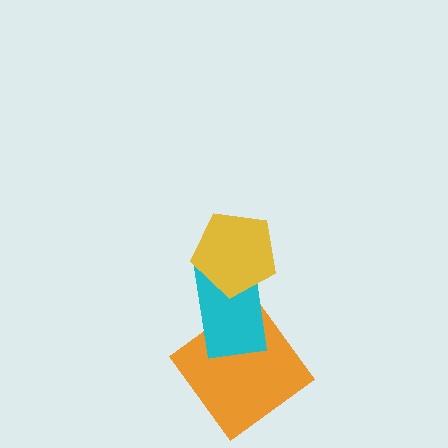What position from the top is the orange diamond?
The orange diamond is 3rd from the top.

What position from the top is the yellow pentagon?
The yellow pentagon is 1st from the top.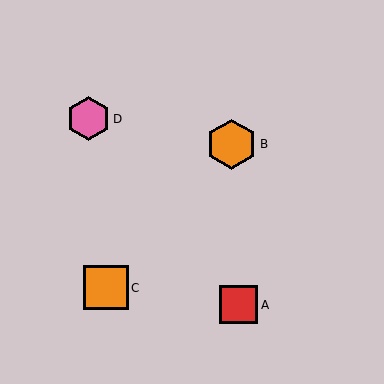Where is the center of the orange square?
The center of the orange square is at (106, 288).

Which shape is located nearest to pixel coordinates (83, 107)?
The pink hexagon (labeled D) at (88, 119) is nearest to that location.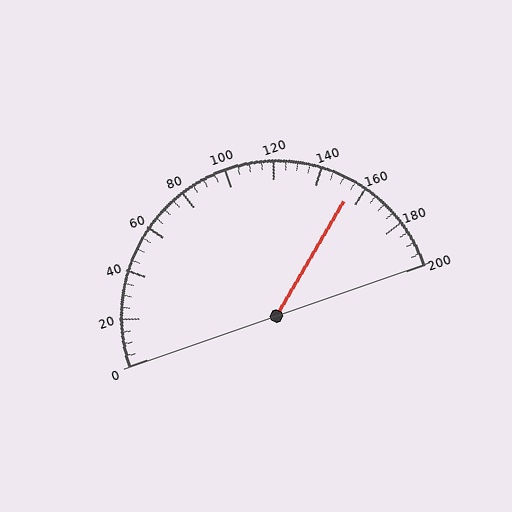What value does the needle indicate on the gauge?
The needle indicates approximately 155.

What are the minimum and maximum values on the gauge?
The gauge ranges from 0 to 200.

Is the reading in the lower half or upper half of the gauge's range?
The reading is in the upper half of the range (0 to 200).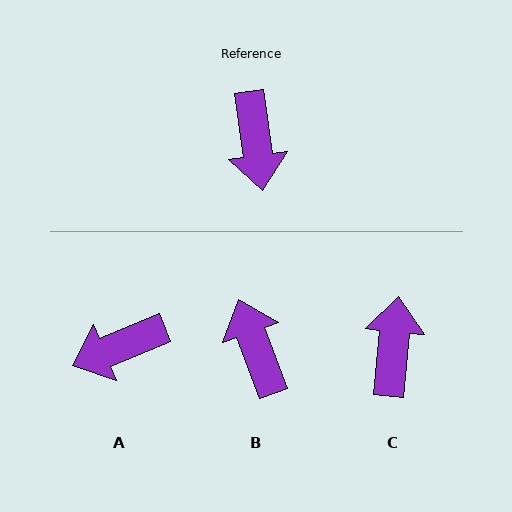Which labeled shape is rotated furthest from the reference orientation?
B, about 168 degrees away.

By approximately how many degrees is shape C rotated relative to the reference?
Approximately 166 degrees counter-clockwise.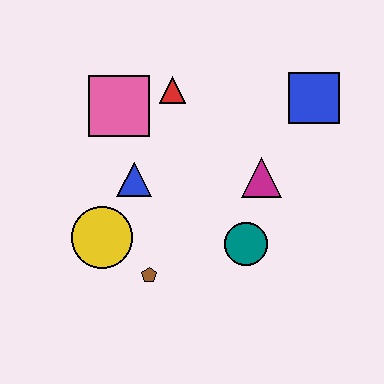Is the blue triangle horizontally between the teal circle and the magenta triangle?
No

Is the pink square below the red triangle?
Yes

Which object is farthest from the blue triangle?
The blue square is farthest from the blue triangle.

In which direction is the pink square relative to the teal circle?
The pink square is above the teal circle.